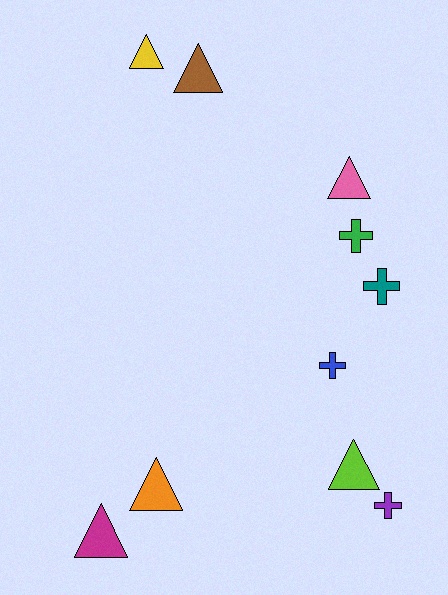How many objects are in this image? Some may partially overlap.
There are 10 objects.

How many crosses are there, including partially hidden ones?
There are 4 crosses.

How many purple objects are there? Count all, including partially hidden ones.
There is 1 purple object.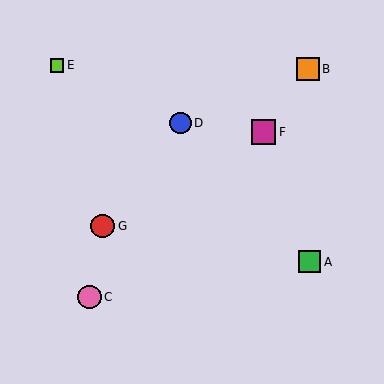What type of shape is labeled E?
Shape E is a lime square.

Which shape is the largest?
The magenta square (labeled F) is the largest.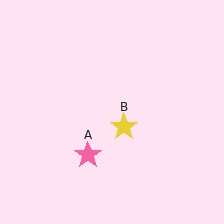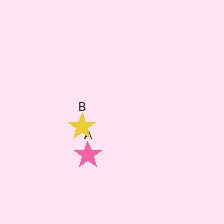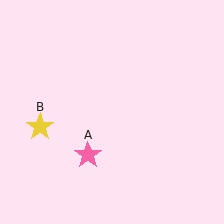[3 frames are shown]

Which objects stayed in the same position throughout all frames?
Pink star (object A) remained stationary.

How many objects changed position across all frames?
1 object changed position: yellow star (object B).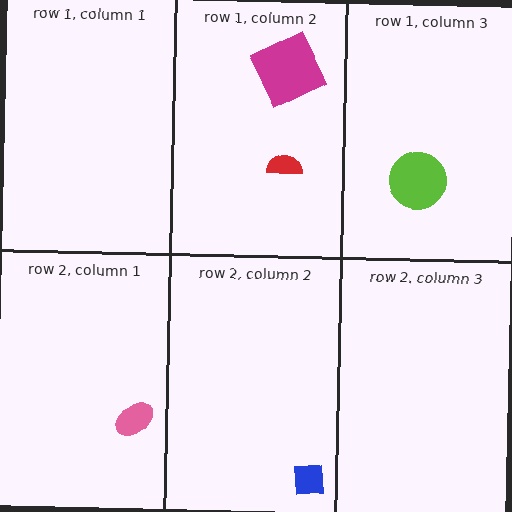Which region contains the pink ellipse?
The row 2, column 1 region.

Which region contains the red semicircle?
The row 1, column 2 region.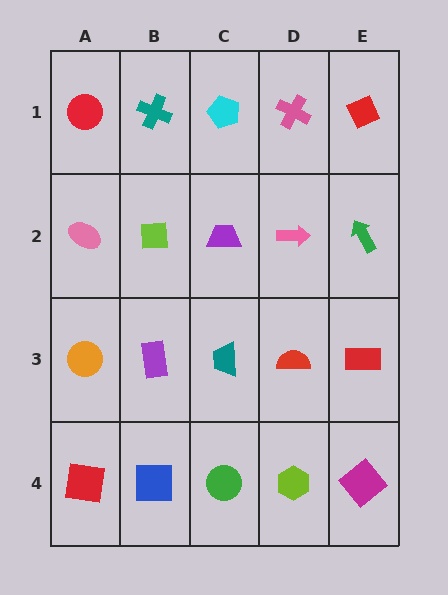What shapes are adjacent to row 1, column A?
A pink ellipse (row 2, column A), a teal cross (row 1, column B).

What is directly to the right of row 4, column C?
A lime hexagon.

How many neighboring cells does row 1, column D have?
3.